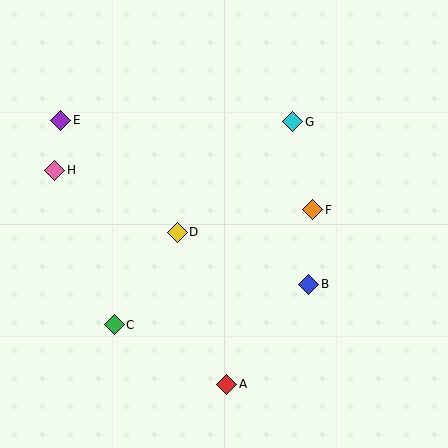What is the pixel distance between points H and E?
The distance between H and E is 50 pixels.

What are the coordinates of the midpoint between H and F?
The midpoint between H and F is at (184, 190).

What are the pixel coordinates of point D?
Point D is at (177, 232).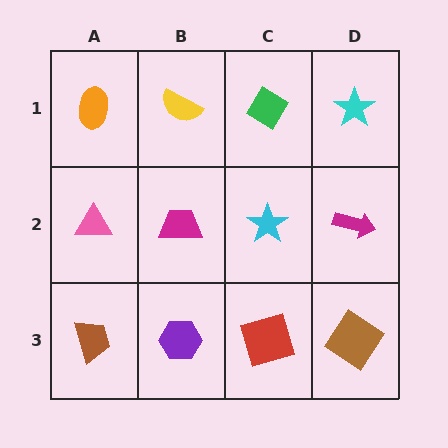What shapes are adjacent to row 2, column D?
A cyan star (row 1, column D), a brown diamond (row 3, column D), a cyan star (row 2, column C).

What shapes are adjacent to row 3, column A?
A pink triangle (row 2, column A), a purple hexagon (row 3, column B).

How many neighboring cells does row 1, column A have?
2.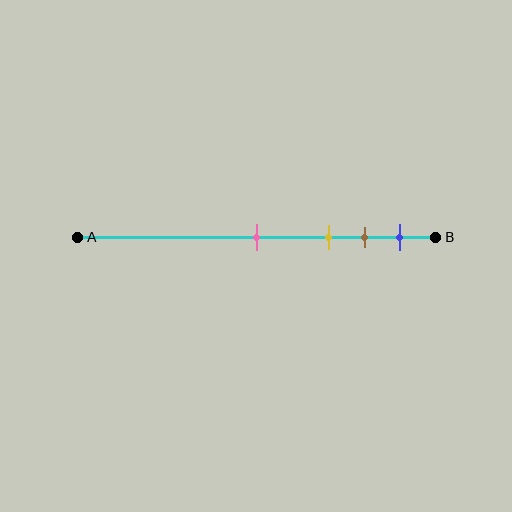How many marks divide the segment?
There are 4 marks dividing the segment.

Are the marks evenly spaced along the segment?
No, the marks are not evenly spaced.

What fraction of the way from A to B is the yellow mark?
The yellow mark is approximately 70% (0.7) of the way from A to B.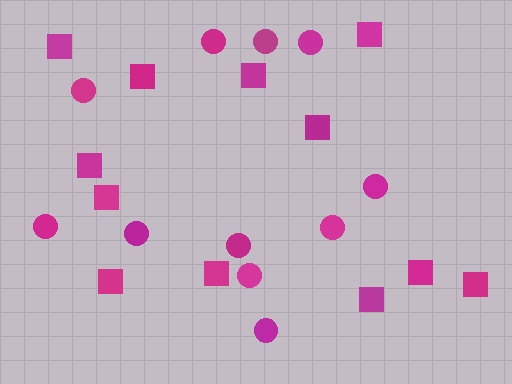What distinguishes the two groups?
There are 2 groups: one group of circles (11) and one group of squares (12).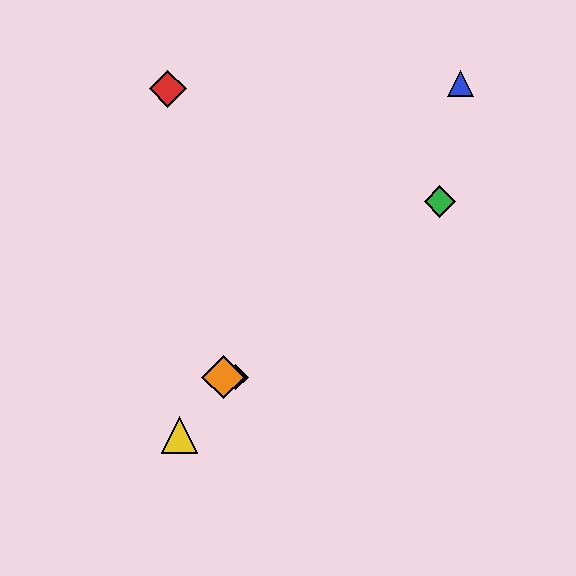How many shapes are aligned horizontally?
2 shapes (the purple diamond, the orange diamond) are aligned horizontally.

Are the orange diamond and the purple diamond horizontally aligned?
Yes, both are at y≈377.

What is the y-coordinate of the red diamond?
The red diamond is at y≈89.